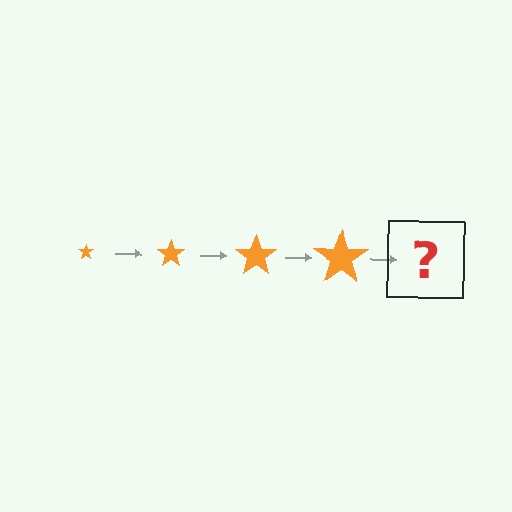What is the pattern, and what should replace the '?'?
The pattern is that the star gets progressively larger each step. The '?' should be an orange star, larger than the previous one.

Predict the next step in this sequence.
The next step is an orange star, larger than the previous one.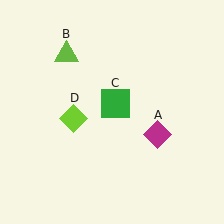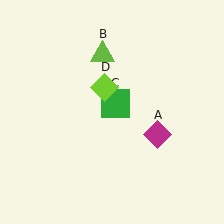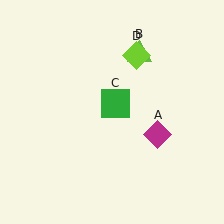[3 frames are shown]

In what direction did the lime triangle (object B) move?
The lime triangle (object B) moved right.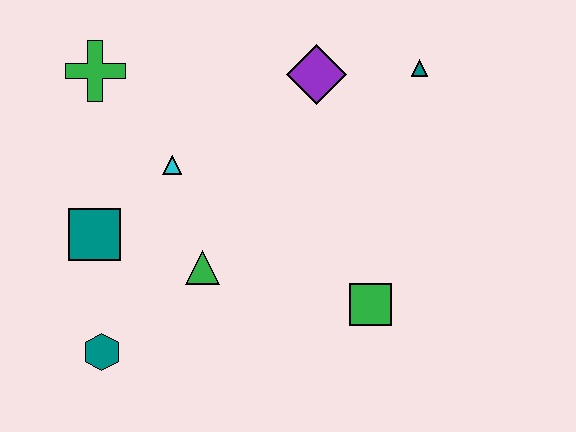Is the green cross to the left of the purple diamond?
Yes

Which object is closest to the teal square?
The cyan triangle is closest to the teal square.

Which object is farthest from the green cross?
The green square is farthest from the green cross.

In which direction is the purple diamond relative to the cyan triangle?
The purple diamond is to the right of the cyan triangle.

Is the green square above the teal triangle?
No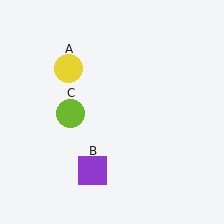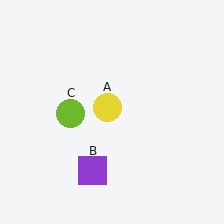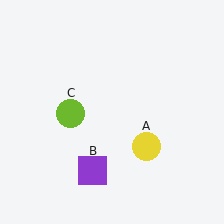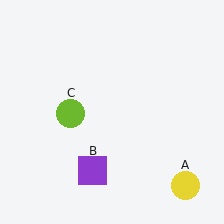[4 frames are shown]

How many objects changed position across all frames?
1 object changed position: yellow circle (object A).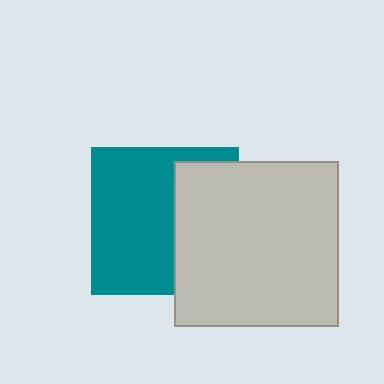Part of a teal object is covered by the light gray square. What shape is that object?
It is a square.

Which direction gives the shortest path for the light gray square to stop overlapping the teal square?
Moving right gives the shortest separation.